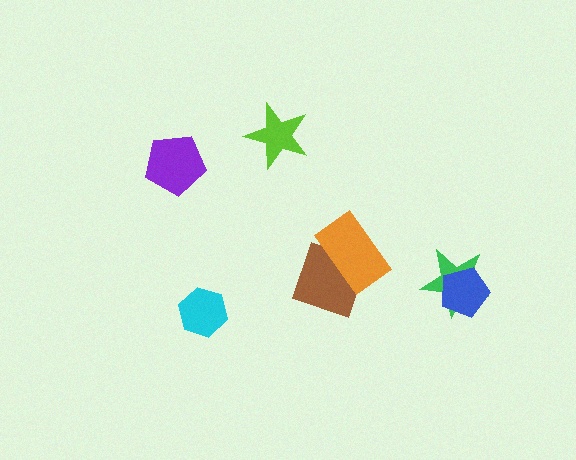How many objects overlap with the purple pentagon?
0 objects overlap with the purple pentagon.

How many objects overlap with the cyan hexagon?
0 objects overlap with the cyan hexagon.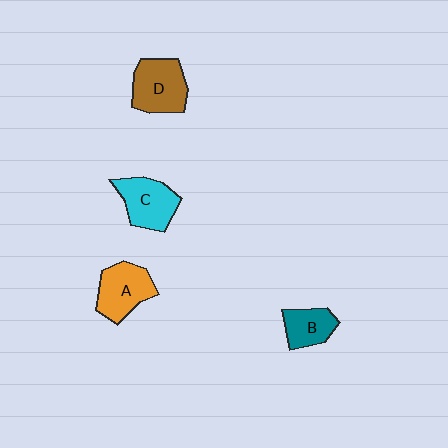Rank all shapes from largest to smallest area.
From largest to smallest: D (brown), A (orange), C (cyan), B (teal).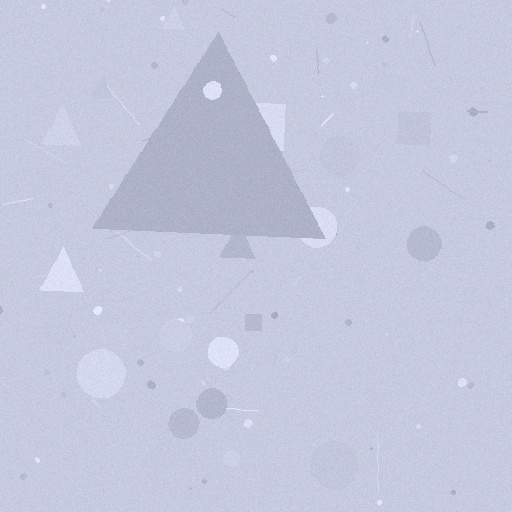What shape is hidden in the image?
A triangle is hidden in the image.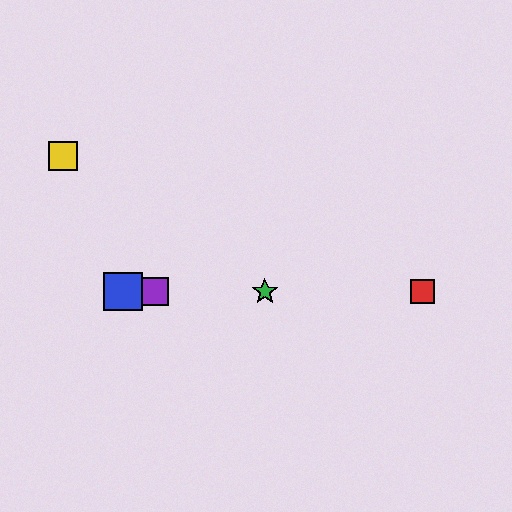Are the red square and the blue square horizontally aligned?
Yes, both are at y≈292.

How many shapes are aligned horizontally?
4 shapes (the red square, the blue square, the green star, the purple square) are aligned horizontally.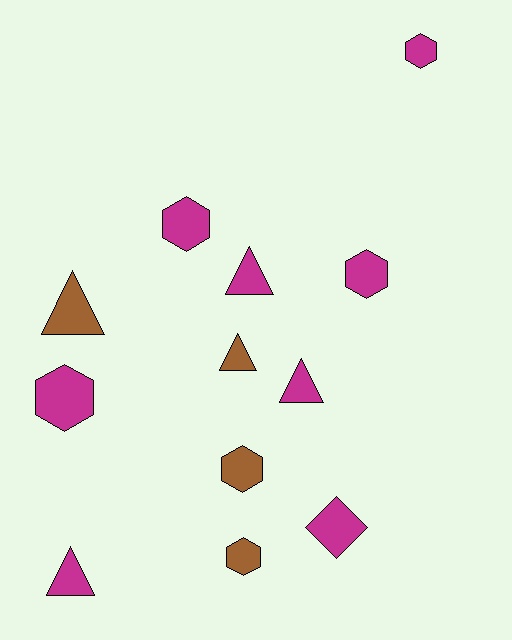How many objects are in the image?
There are 12 objects.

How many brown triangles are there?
There are 2 brown triangles.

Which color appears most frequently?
Magenta, with 8 objects.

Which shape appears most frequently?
Hexagon, with 6 objects.